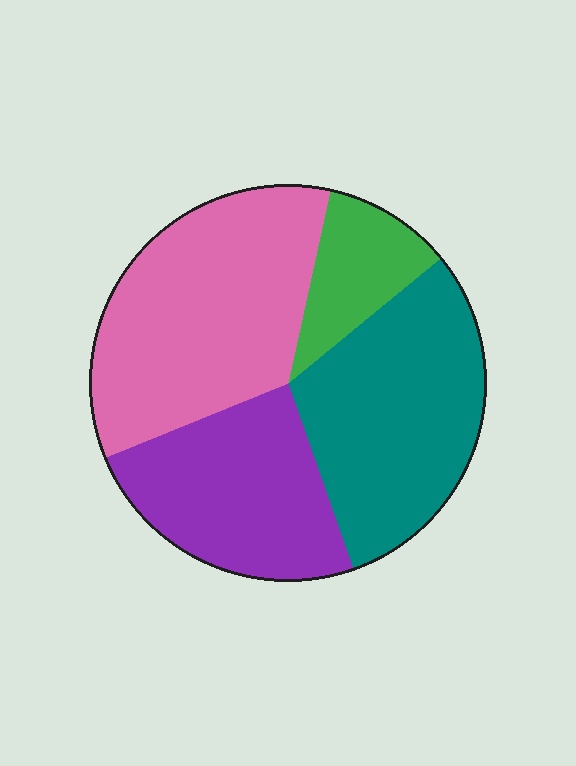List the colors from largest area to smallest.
From largest to smallest: pink, teal, purple, green.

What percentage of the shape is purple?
Purple takes up about one quarter (1/4) of the shape.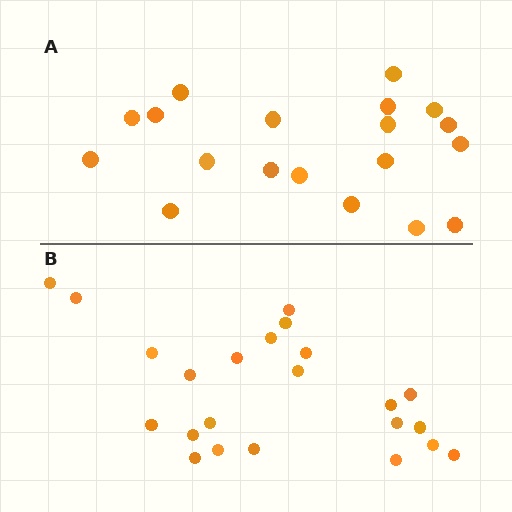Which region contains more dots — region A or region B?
Region B (the bottom region) has more dots.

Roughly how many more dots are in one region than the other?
Region B has about 4 more dots than region A.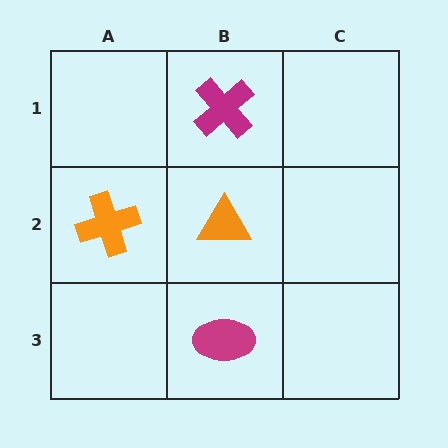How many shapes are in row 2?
2 shapes.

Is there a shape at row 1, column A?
No, that cell is empty.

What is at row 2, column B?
An orange triangle.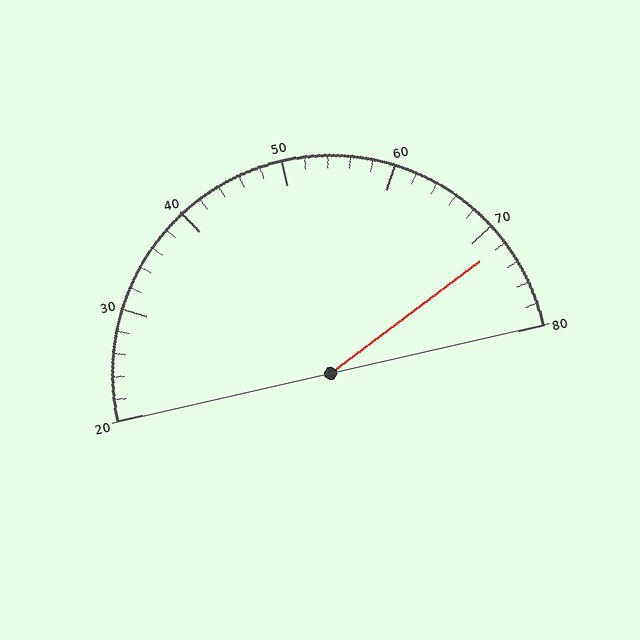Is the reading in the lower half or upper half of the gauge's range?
The reading is in the upper half of the range (20 to 80).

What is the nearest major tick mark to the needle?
The nearest major tick mark is 70.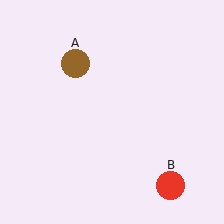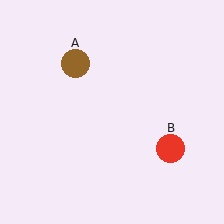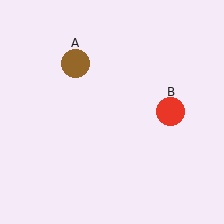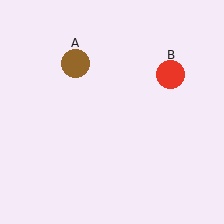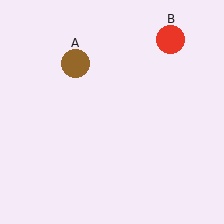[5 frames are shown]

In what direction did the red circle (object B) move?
The red circle (object B) moved up.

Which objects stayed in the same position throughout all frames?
Brown circle (object A) remained stationary.